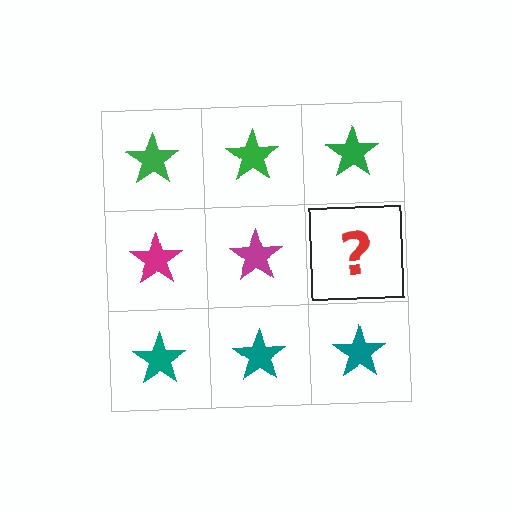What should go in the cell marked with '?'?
The missing cell should contain a magenta star.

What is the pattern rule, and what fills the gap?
The rule is that each row has a consistent color. The gap should be filled with a magenta star.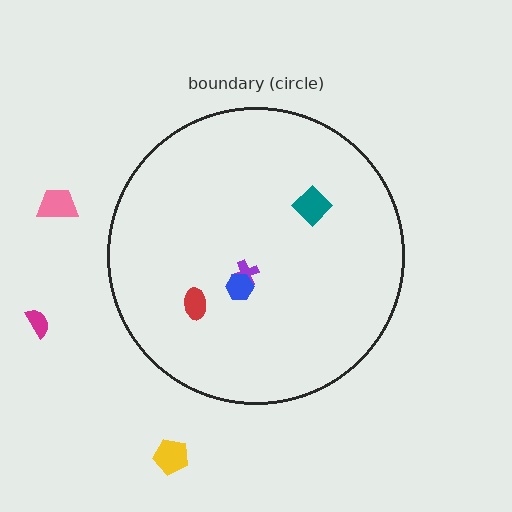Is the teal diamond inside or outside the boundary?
Inside.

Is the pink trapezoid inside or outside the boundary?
Outside.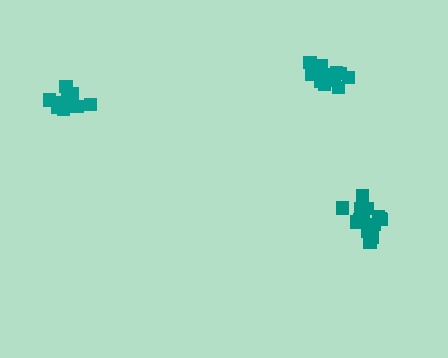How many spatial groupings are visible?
There are 3 spatial groupings.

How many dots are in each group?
Group 1: 15 dots, Group 2: 16 dots, Group 3: 12 dots (43 total).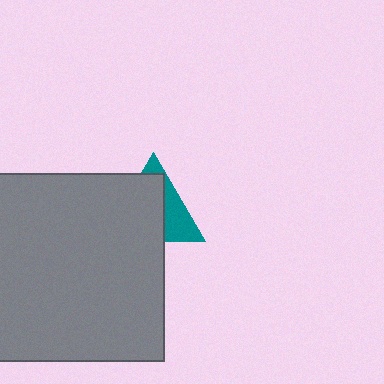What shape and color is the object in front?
The object in front is a gray square.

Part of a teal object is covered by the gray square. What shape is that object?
It is a triangle.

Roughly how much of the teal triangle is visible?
A small part of it is visible (roughly 36%).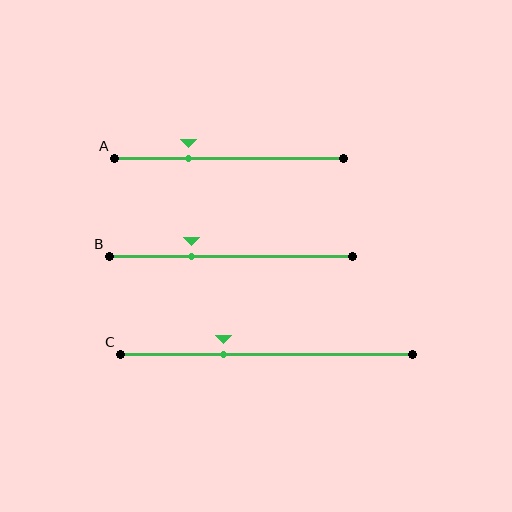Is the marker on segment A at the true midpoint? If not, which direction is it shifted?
No, the marker on segment A is shifted to the left by about 18% of the segment length.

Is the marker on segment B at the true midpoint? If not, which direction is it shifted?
No, the marker on segment B is shifted to the left by about 16% of the segment length.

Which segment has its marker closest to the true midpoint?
Segment C has its marker closest to the true midpoint.